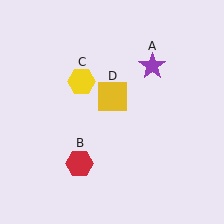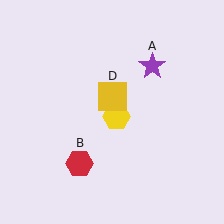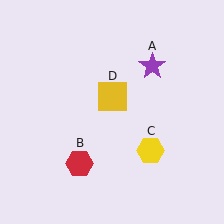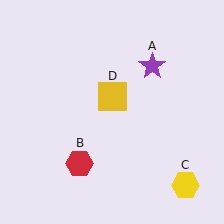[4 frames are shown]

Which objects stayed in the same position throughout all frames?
Purple star (object A) and red hexagon (object B) and yellow square (object D) remained stationary.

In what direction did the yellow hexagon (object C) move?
The yellow hexagon (object C) moved down and to the right.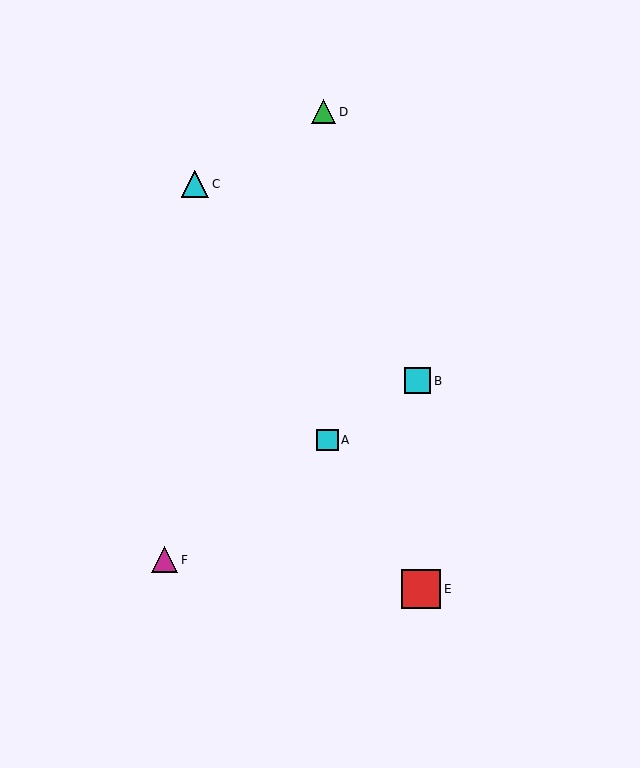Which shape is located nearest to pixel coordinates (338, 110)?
The green triangle (labeled D) at (324, 112) is nearest to that location.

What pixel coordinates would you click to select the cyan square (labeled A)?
Click at (328, 440) to select the cyan square A.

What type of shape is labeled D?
Shape D is a green triangle.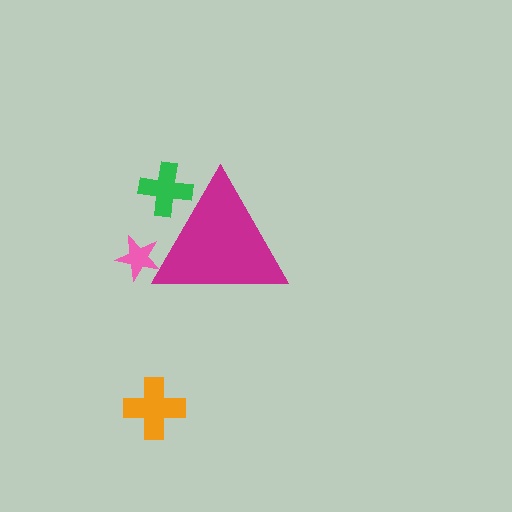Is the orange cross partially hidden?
No, the orange cross is fully visible.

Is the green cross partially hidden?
Yes, the green cross is partially hidden behind the magenta triangle.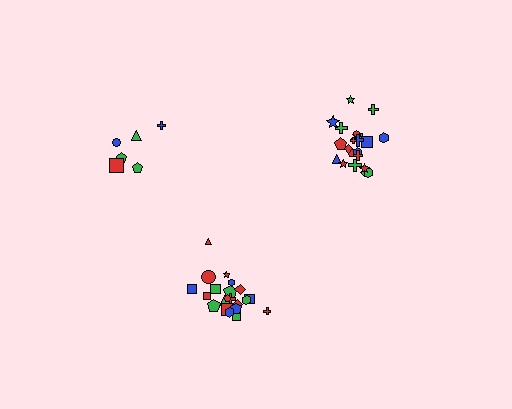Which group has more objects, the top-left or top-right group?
The top-right group.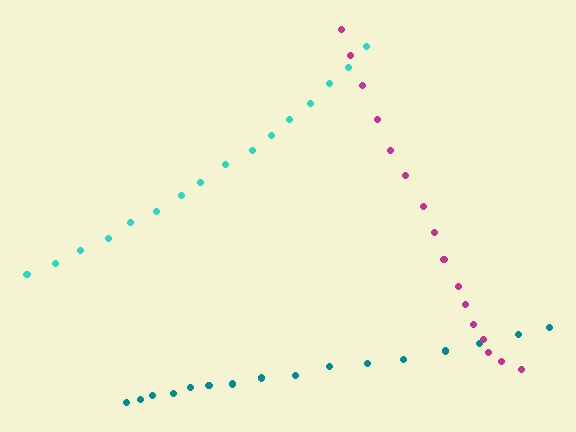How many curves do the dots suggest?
There are 3 distinct paths.